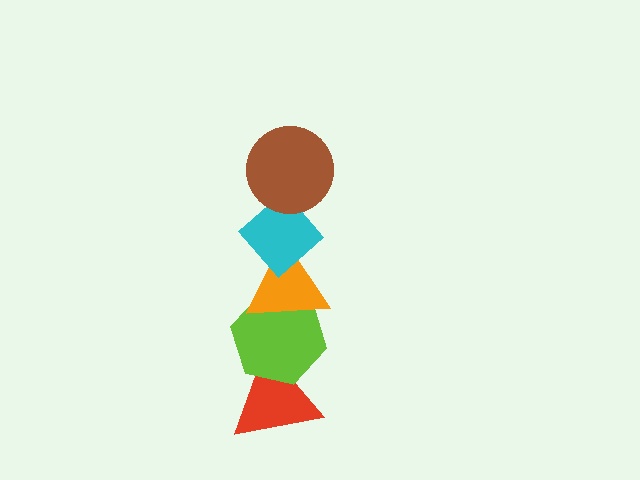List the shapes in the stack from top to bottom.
From top to bottom: the brown circle, the cyan diamond, the orange triangle, the lime hexagon, the red triangle.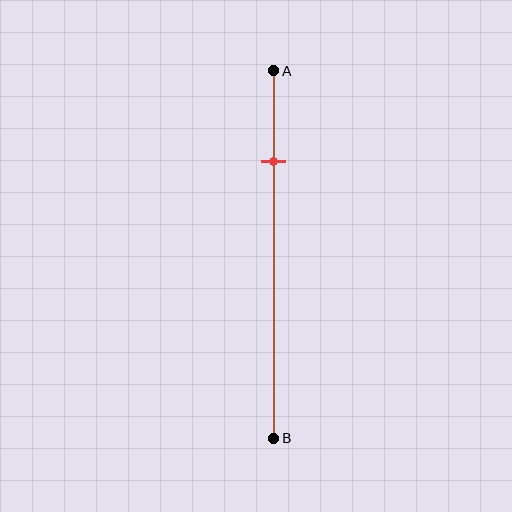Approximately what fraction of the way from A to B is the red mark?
The red mark is approximately 25% of the way from A to B.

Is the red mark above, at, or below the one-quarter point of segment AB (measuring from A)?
The red mark is approximately at the one-quarter point of segment AB.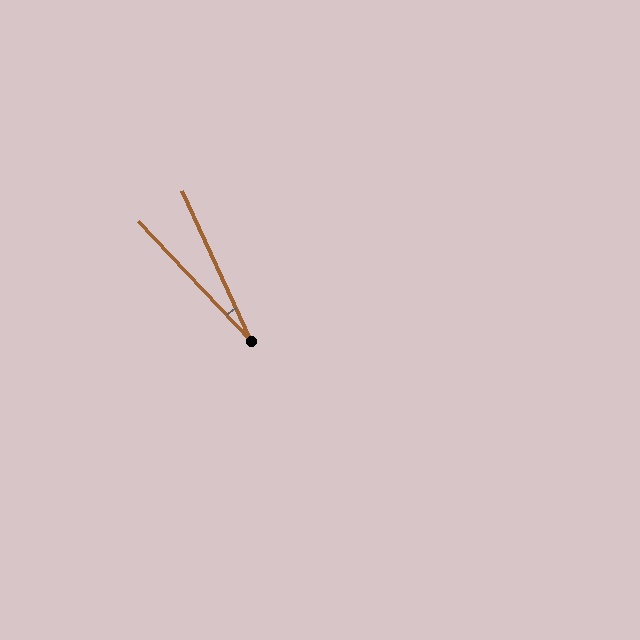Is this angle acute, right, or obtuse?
It is acute.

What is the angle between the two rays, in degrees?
Approximately 18 degrees.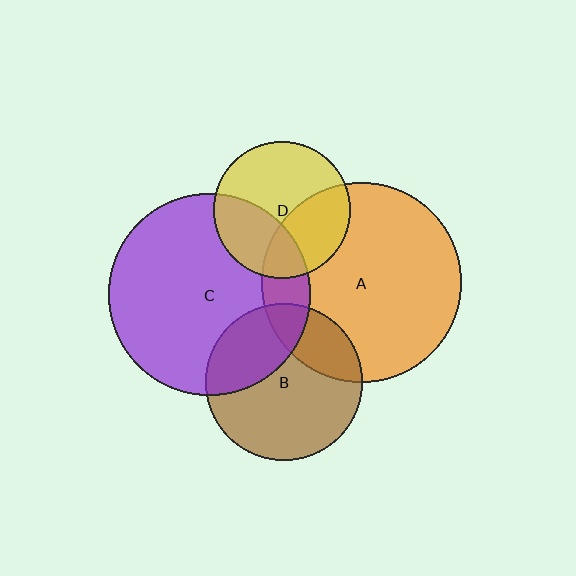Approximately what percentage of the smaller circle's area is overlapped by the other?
Approximately 15%.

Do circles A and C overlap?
Yes.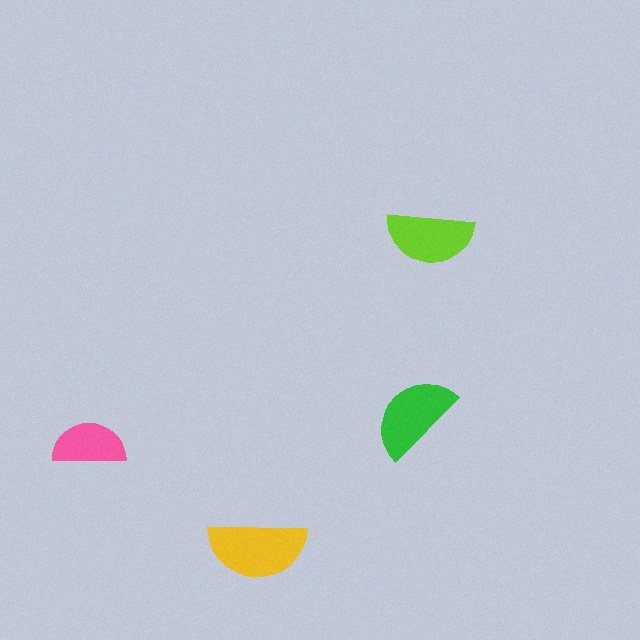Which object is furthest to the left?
The pink semicircle is leftmost.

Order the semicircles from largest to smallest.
the yellow one, the green one, the lime one, the pink one.